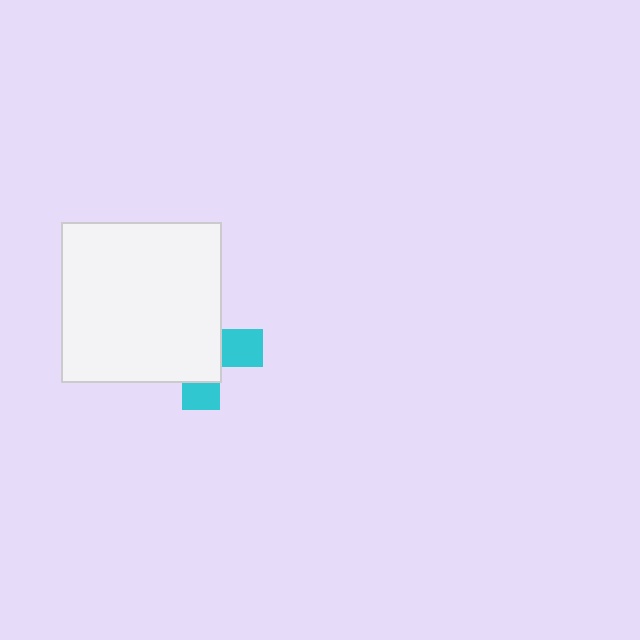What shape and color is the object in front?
The object in front is a white square.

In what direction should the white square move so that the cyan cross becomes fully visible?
The white square should move toward the upper-left. That is the shortest direction to clear the overlap and leave the cyan cross fully visible.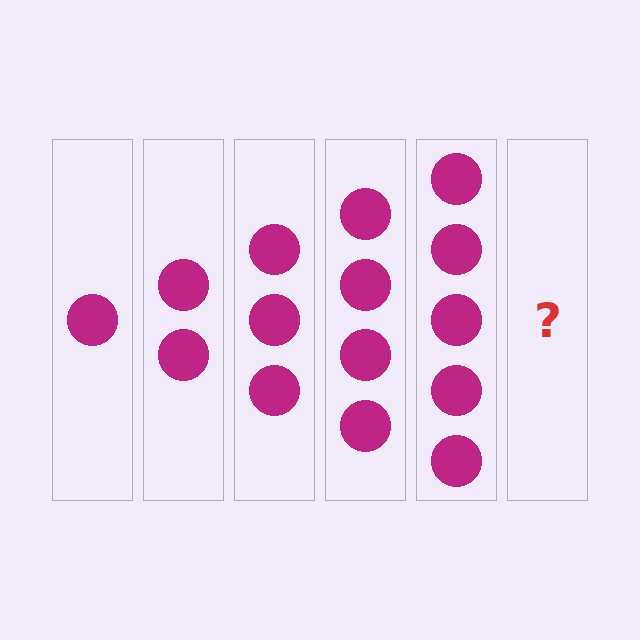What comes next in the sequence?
The next element should be 6 circles.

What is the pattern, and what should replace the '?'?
The pattern is that each step adds one more circle. The '?' should be 6 circles.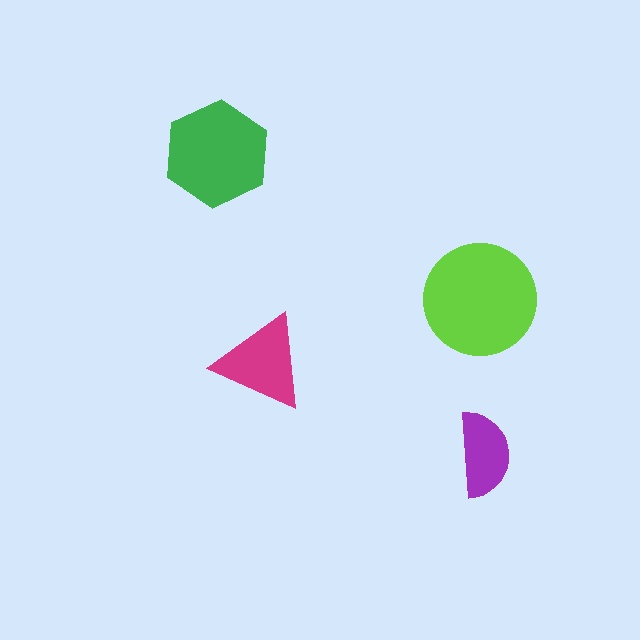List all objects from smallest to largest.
The purple semicircle, the magenta triangle, the green hexagon, the lime circle.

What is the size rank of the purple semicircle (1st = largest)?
4th.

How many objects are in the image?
There are 4 objects in the image.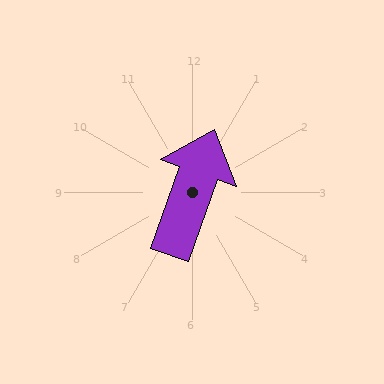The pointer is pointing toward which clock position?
Roughly 1 o'clock.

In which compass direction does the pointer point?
North.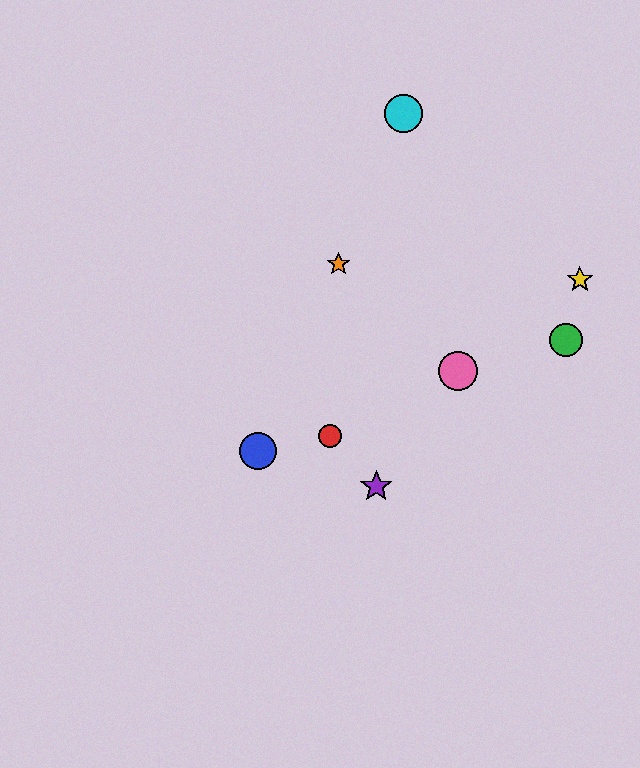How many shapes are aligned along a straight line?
3 shapes (the blue circle, the orange star, the cyan circle) are aligned along a straight line.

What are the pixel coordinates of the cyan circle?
The cyan circle is at (403, 114).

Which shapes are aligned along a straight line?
The blue circle, the orange star, the cyan circle are aligned along a straight line.